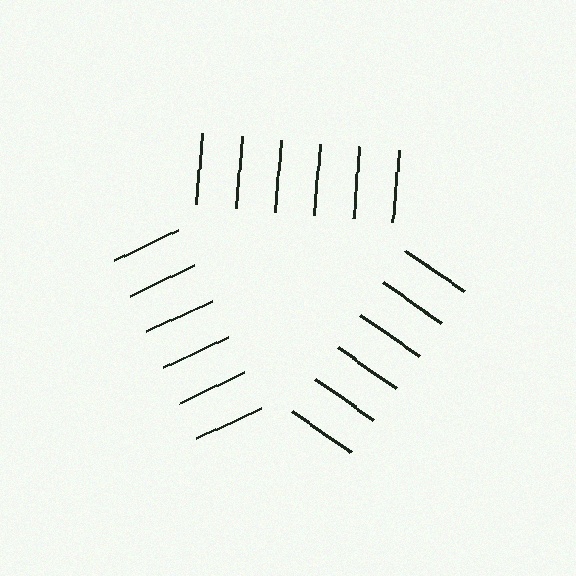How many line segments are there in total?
18 — 6 along each of the 3 edges.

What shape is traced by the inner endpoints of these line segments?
An illusory triangle — the line segments terminate on its edges but no continuous stroke is drawn.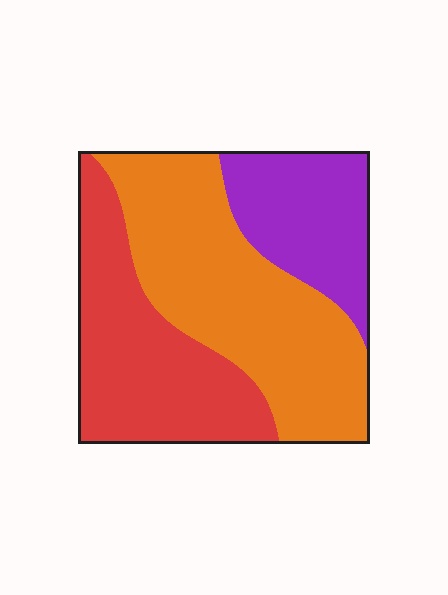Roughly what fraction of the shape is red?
Red covers 33% of the shape.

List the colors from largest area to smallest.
From largest to smallest: orange, red, purple.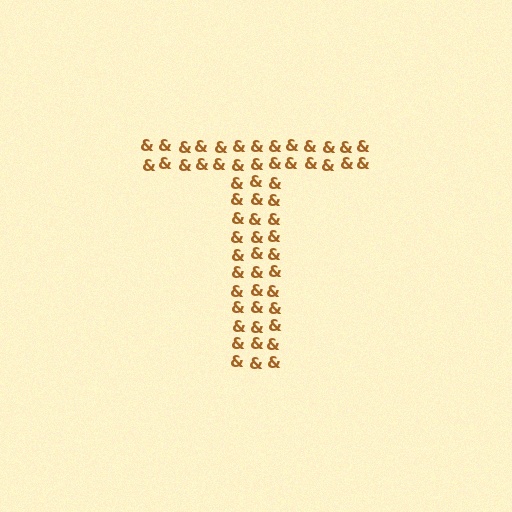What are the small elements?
The small elements are ampersands.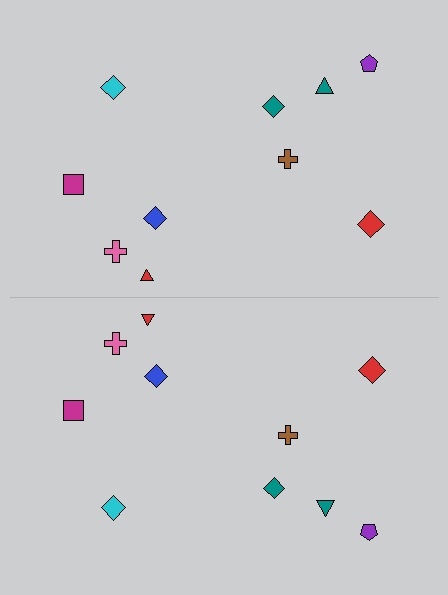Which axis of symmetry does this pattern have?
The pattern has a horizontal axis of symmetry running through the center of the image.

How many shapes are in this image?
There are 20 shapes in this image.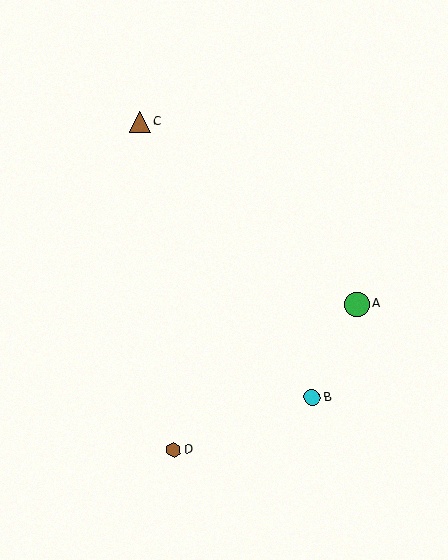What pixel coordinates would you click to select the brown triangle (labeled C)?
Click at (140, 122) to select the brown triangle C.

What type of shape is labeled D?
Shape D is a brown hexagon.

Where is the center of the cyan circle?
The center of the cyan circle is at (312, 397).